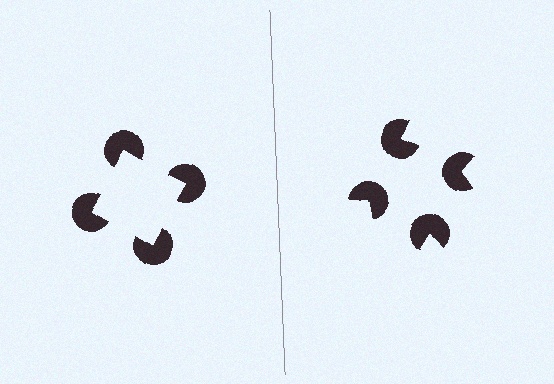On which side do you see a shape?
An illusory square appears on the left side. On the right side the wedge cuts are rotated, so no coherent shape forms.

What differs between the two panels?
The pac-man discs are positioned identically on both sides; only the wedge orientations differ. On the left they align to a square; on the right they are misaligned.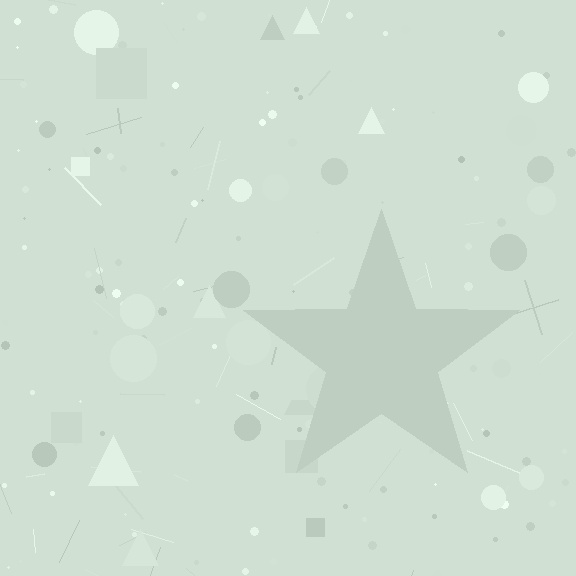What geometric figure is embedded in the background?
A star is embedded in the background.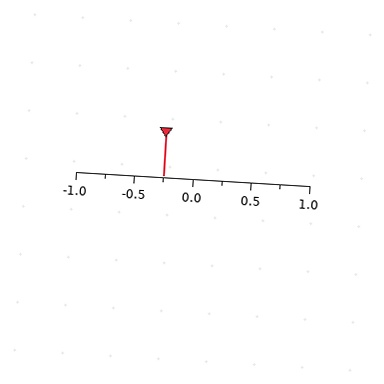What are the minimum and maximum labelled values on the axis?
The axis runs from -1.0 to 1.0.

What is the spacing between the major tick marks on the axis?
The major ticks are spaced 0.5 apart.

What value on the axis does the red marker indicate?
The marker indicates approximately -0.25.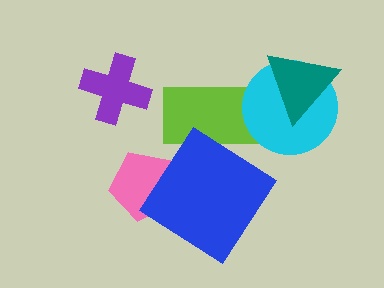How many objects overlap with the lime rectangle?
2 objects overlap with the lime rectangle.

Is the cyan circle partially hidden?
Yes, it is partially covered by another shape.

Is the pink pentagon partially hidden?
Yes, it is partially covered by another shape.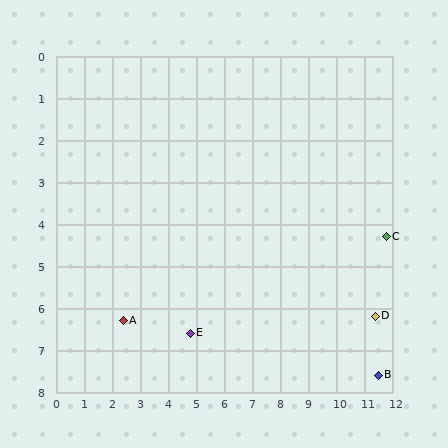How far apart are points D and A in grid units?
Points D and A are about 9.0 grid units apart.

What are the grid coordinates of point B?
Point B is at approximately (11.5, 7.6).